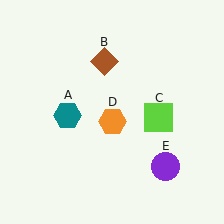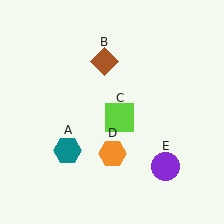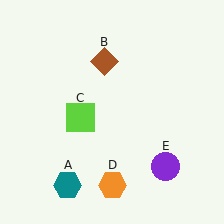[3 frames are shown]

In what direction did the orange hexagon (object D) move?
The orange hexagon (object D) moved down.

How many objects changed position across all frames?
3 objects changed position: teal hexagon (object A), lime square (object C), orange hexagon (object D).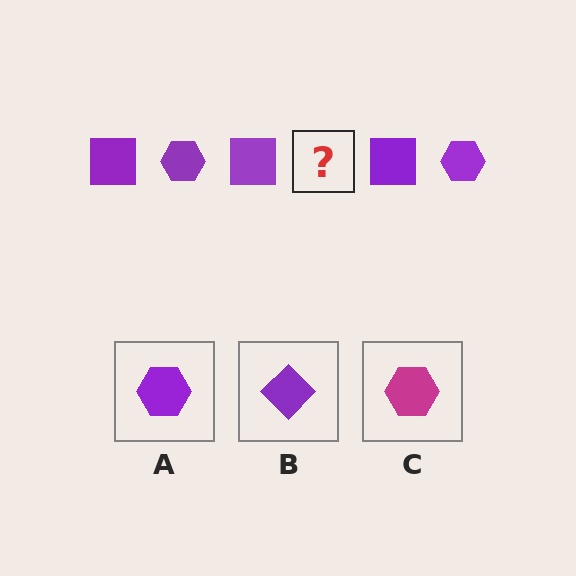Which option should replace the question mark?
Option A.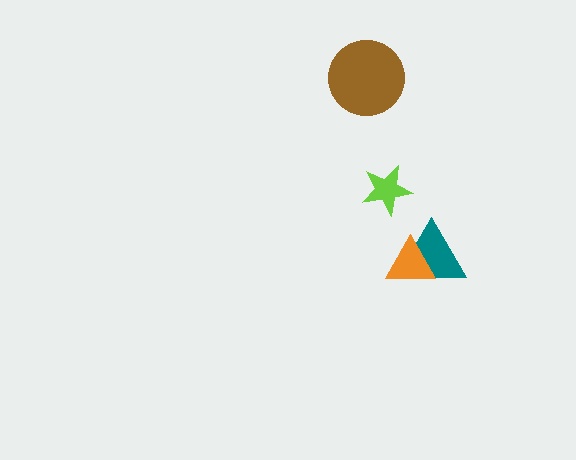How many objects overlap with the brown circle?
0 objects overlap with the brown circle.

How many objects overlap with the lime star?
0 objects overlap with the lime star.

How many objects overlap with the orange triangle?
1 object overlaps with the orange triangle.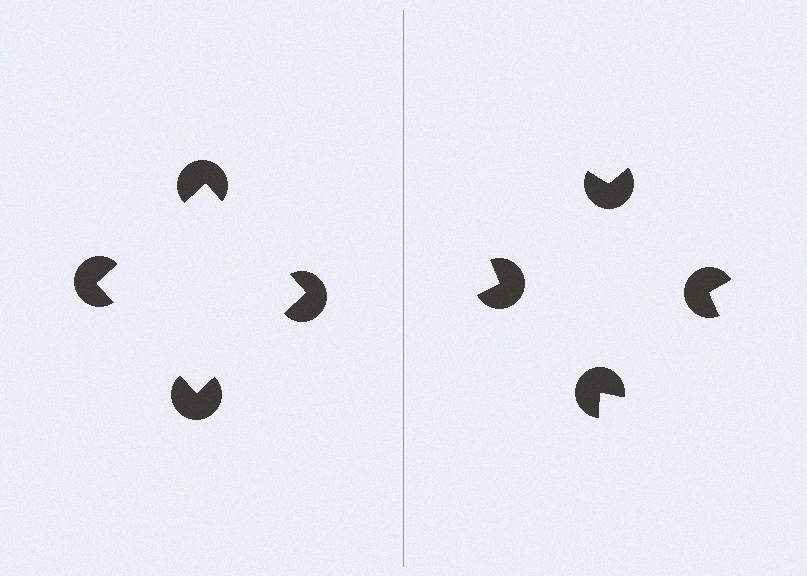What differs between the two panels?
The pac-man discs are positioned identically on both sides; only the wedge orientations differ. On the left they align to a square; on the right they are misaligned.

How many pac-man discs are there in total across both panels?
8 — 4 on each side.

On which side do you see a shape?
An illusory square appears on the left side. On the right side the wedge cuts are rotated, so no coherent shape forms.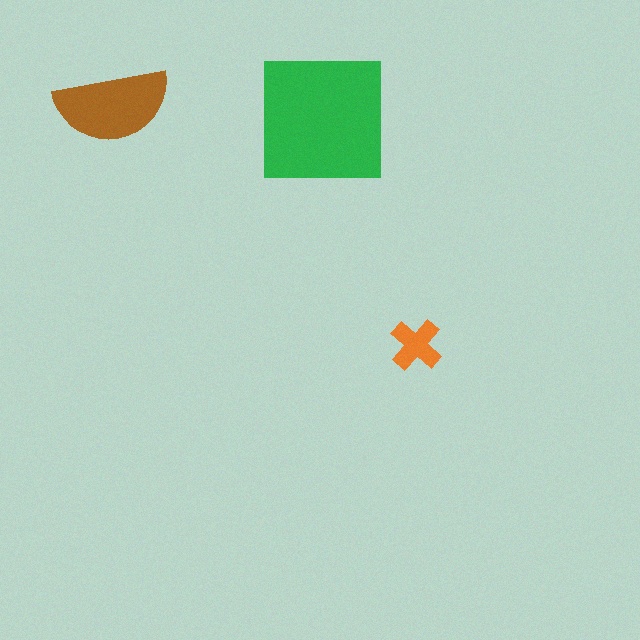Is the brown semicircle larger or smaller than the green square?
Smaller.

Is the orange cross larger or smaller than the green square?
Smaller.